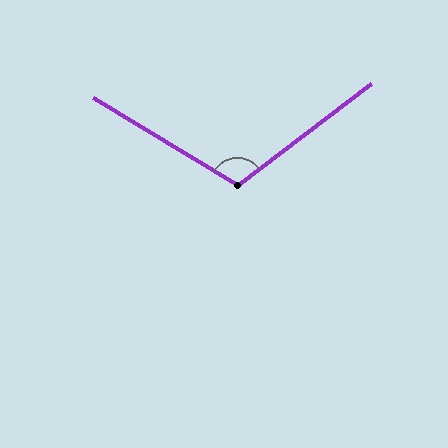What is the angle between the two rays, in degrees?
Approximately 112 degrees.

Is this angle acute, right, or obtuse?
It is obtuse.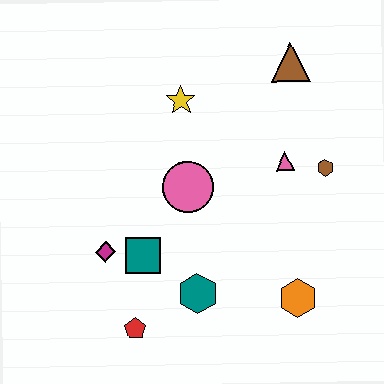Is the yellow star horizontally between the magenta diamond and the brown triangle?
Yes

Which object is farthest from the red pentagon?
The brown triangle is farthest from the red pentagon.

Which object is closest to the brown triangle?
The pink triangle is closest to the brown triangle.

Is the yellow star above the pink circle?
Yes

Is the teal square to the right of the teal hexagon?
No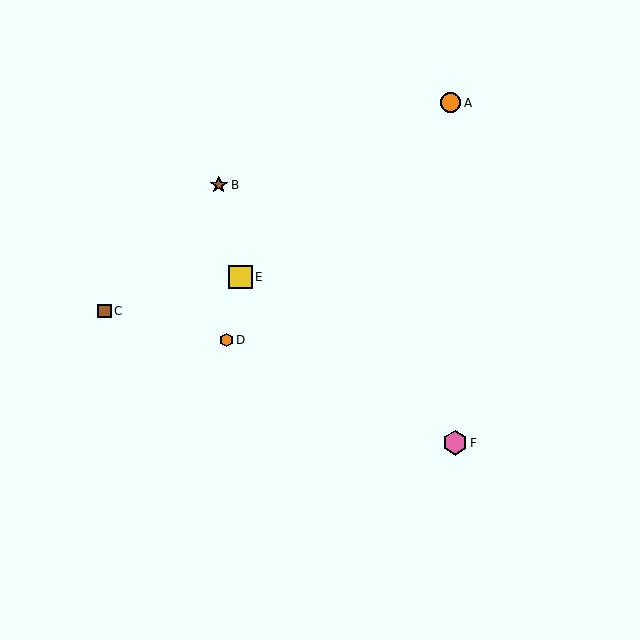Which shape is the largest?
The pink hexagon (labeled F) is the largest.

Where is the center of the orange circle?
The center of the orange circle is at (451, 103).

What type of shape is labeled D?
Shape D is an orange hexagon.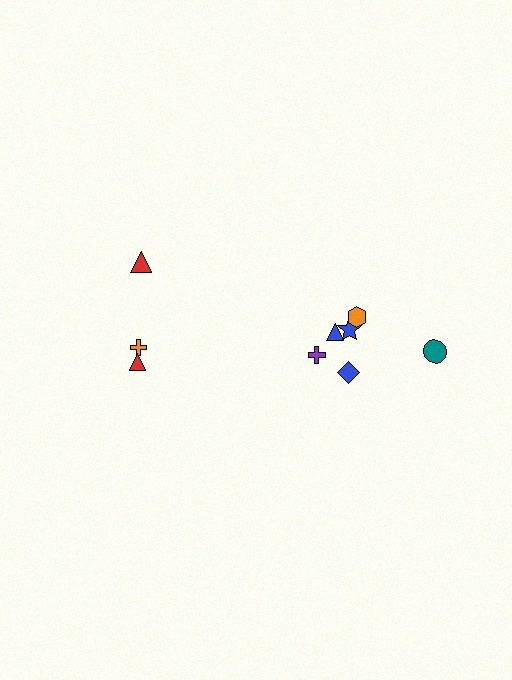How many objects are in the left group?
There are 3 objects.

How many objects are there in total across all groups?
There are 9 objects.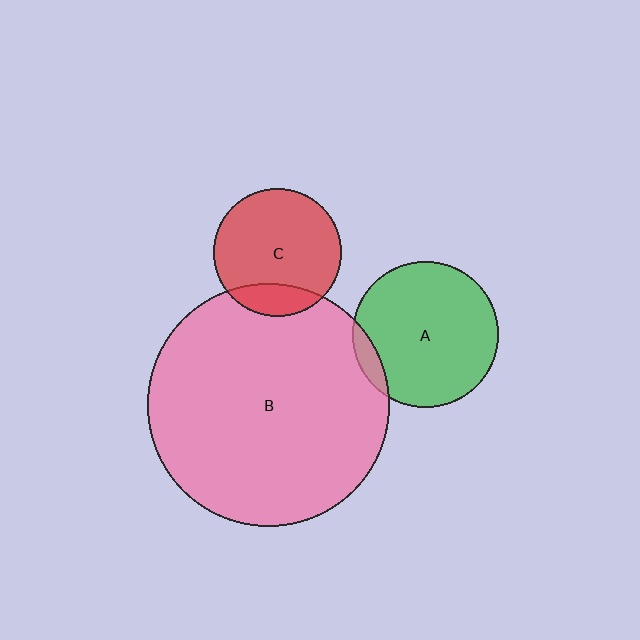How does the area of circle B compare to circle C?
Approximately 3.6 times.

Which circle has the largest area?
Circle B (pink).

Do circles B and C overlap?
Yes.